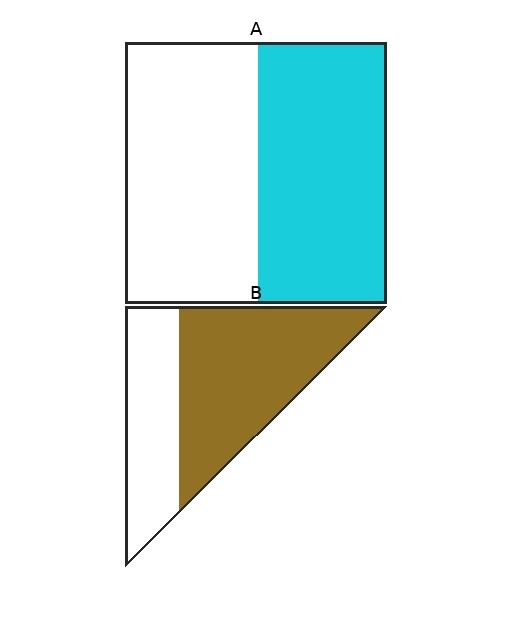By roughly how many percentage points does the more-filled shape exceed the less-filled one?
By roughly 15 percentage points (B over A).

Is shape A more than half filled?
Roughly half.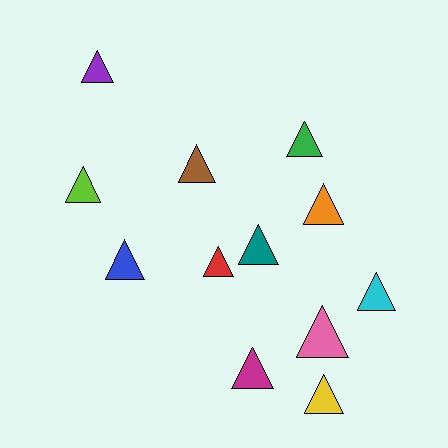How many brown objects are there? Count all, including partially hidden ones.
There is 1 brown object.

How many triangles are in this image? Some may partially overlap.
There are 12 triangles.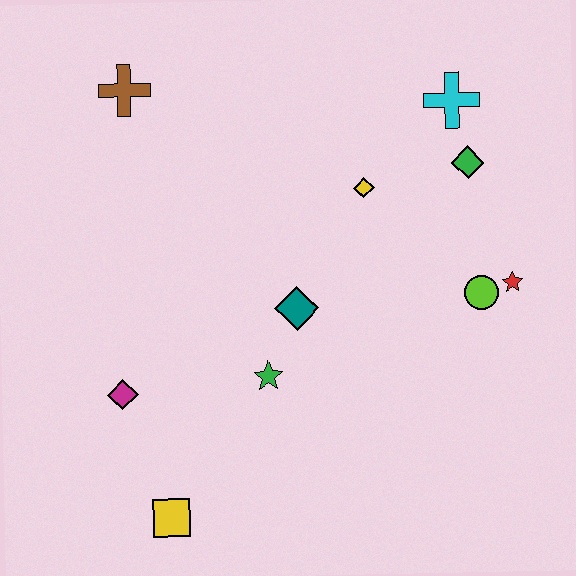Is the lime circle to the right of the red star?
No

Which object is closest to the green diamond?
The cyan cross is closest to the green diamond.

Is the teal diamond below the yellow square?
No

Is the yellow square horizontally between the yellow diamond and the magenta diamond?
Yes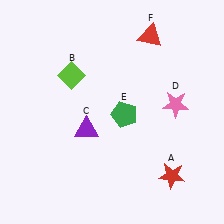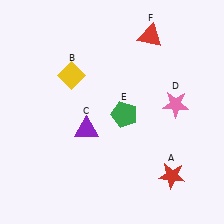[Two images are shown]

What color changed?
The diamond (B) changed from lime in Image 1 to yellow in Image 2.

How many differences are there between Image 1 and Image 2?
There is 1 difference between the two images.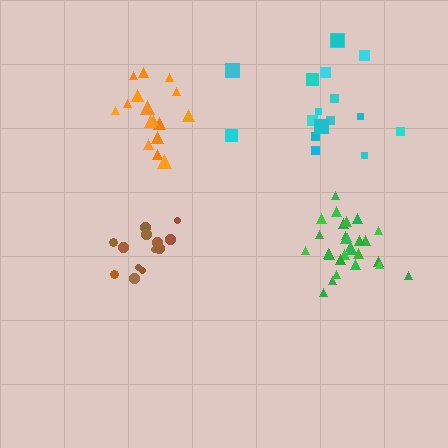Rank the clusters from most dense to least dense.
green, orange, brown, cyan.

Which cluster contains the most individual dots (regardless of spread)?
Green (28).